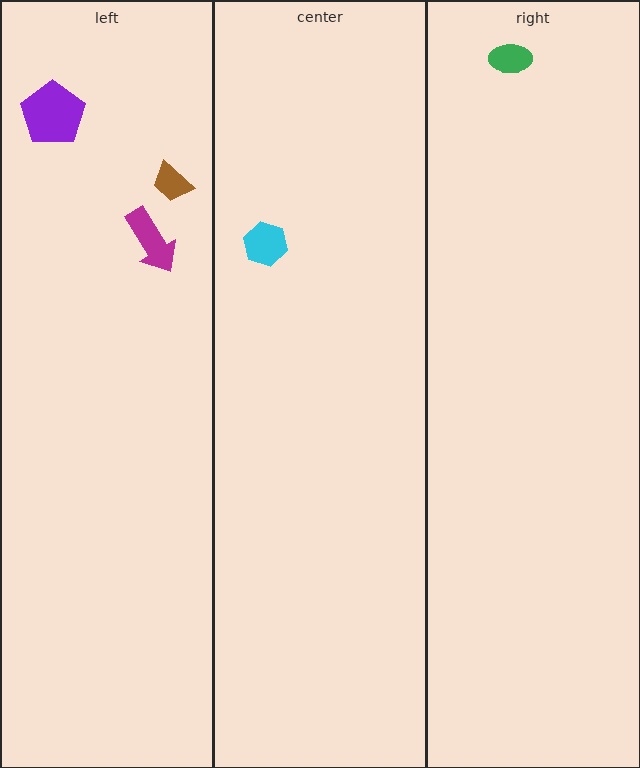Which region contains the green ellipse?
The right region.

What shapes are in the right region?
The green ellipse.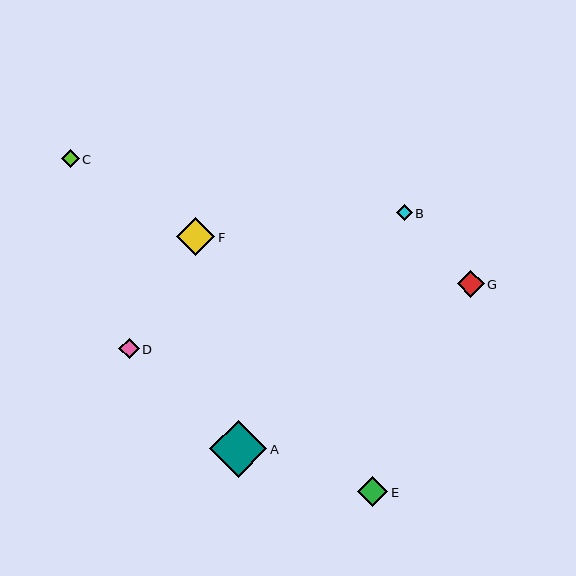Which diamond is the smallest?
Diamond B is the smallest with a size of approximately 16 pixels.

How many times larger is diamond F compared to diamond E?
Diamond F is approximately 1.2 times the size of diamond E.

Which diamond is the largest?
Diamond A is the largest with a size of approximately 57 pixels.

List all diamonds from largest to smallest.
From largest to smallest: A, F, E, G, D, C, B.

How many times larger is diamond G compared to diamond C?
Diamond G is approximately 1.5 times the size of diamond C.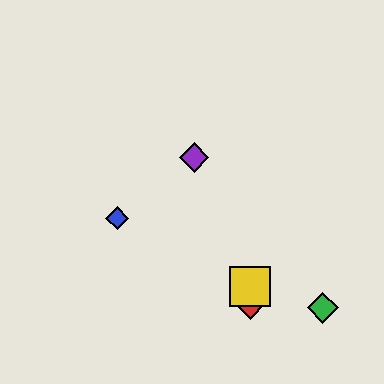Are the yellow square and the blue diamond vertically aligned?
No, the yellow square is at x≈250 and the blue diamond is at x≈117.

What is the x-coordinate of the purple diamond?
The purple diamond is at x≈194.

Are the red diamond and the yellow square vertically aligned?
Yes, both are at x≈250.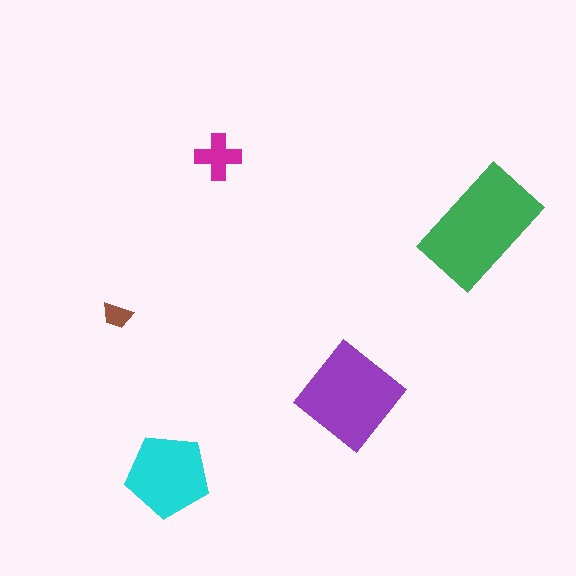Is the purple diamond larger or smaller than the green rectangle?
Smaller.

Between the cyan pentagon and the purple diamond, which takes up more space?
The purple diamond.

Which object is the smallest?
The brown trapezoid.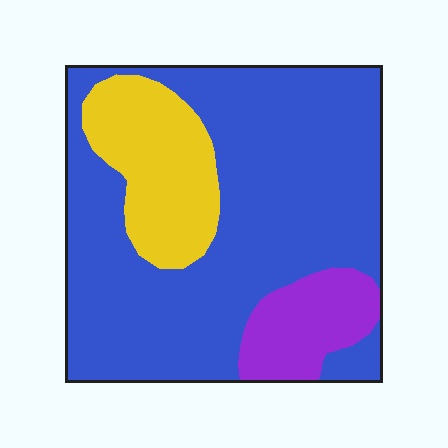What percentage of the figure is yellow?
Yellow takes up about one sixth (1/6) of the figure.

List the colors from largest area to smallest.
From largest to smallest: blue, yellow, purple.